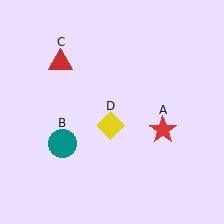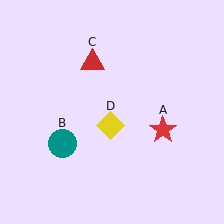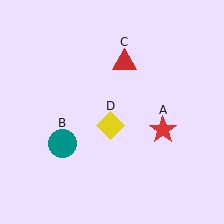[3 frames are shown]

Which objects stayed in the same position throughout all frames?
Red star (object A) and teal circle (object B) and yellow diamond (object D) remained stationary.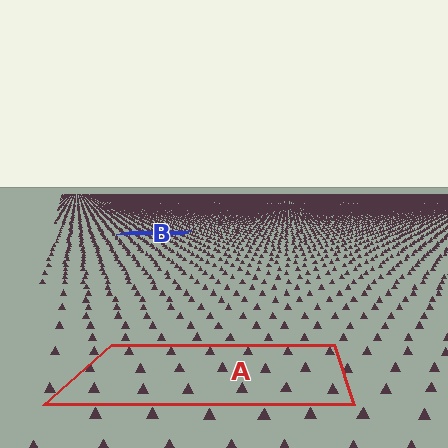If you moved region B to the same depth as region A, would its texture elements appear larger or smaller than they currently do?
They would appear larger. At a closer depth, the same texture elements are projected at a bigger on-screen size.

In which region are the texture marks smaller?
The texture marks are smaller in region B, because it is farther away.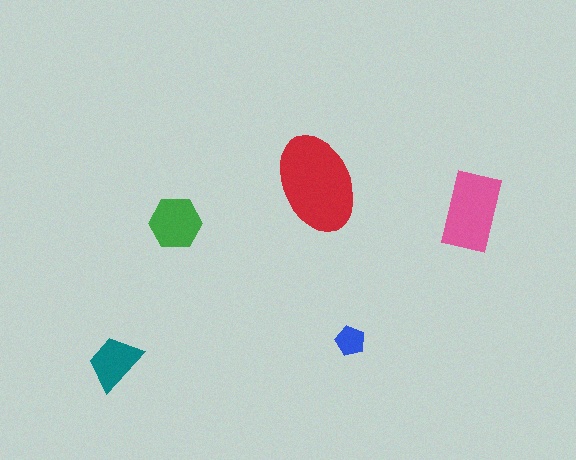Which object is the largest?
The red ellipse.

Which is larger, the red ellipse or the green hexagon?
The red ellipse.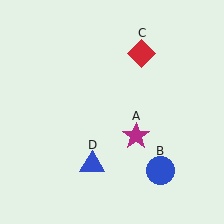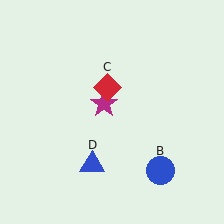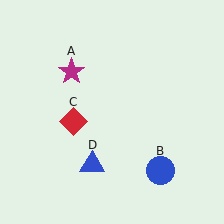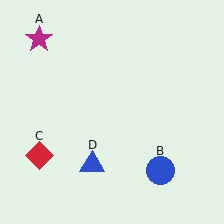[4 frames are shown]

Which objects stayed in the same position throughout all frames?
Blue circle (object B) and blue triangle (object D) remained stationary.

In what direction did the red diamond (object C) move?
The red diamond (object C) moved down and to the left.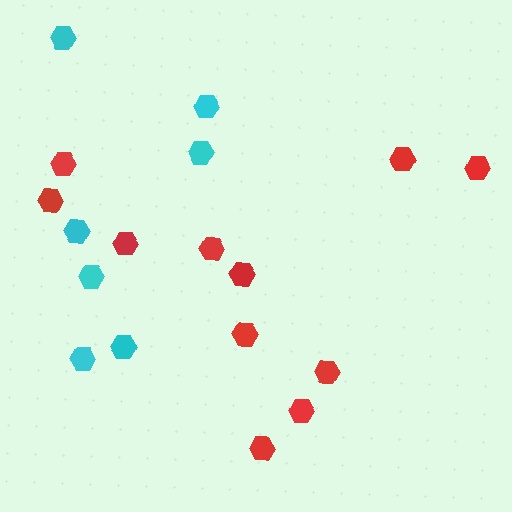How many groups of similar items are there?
There are 2 groups: one group of red hexagons (11) and one group of cyan hexagons (7).